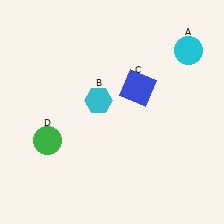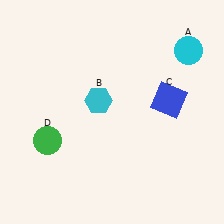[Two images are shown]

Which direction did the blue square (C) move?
The blue square (C) moved right.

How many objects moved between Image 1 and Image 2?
1 object moved between the two images.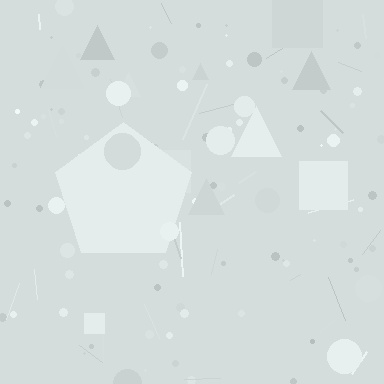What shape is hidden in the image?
A pentagon is hidden in the image.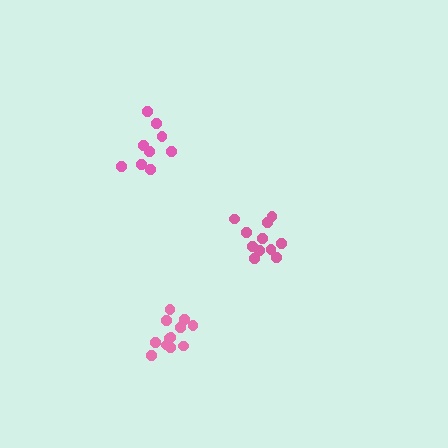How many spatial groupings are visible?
There are 3 spatial groupings.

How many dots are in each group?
Group 1: 11 dots, Group 2: 12 dots, Group 3: 9 dots (32 total).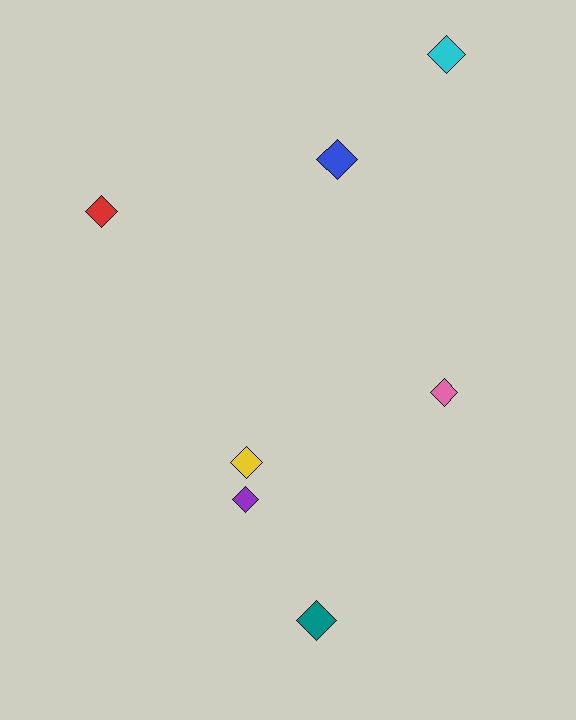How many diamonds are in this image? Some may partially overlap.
There are 7 diamonds.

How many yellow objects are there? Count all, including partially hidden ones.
There is 1 yellow object.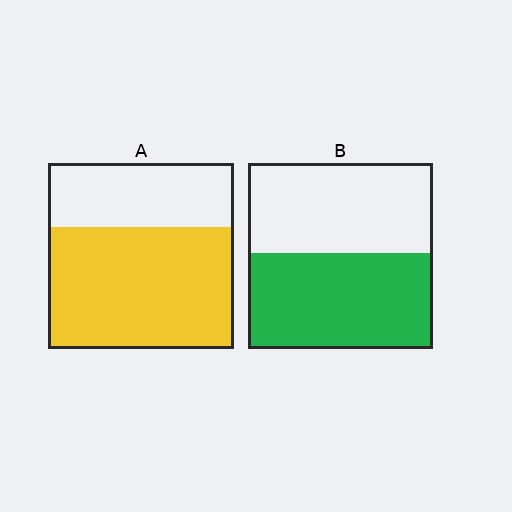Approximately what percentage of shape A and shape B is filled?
A is approximately 65% and B is approximately 50%.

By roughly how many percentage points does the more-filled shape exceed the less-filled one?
By roughly 15 percentage points (A over B).